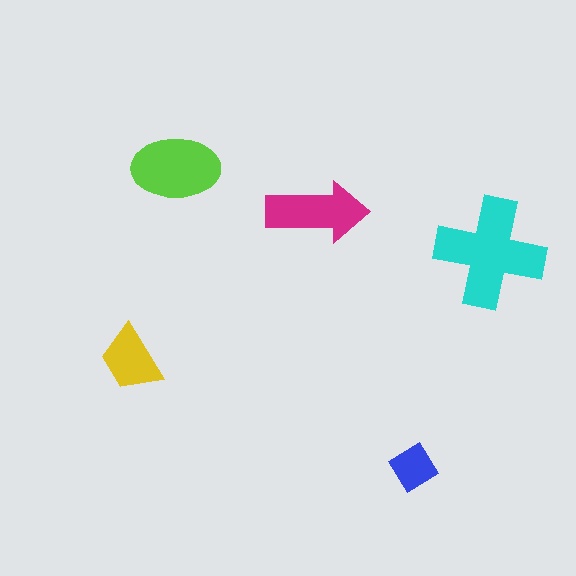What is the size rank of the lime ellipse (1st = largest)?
2nd.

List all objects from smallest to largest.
The blue diamond, the yellow trapezoid, the magenta arrow, the lime ellipse, the cyan cross.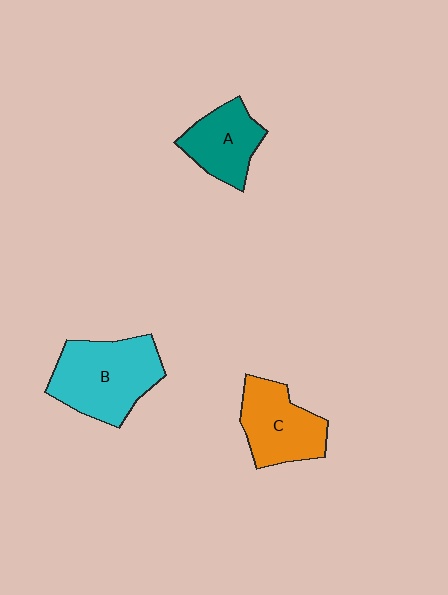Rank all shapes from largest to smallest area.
From largest to smallest: B (cyan), C (orange), A (teal).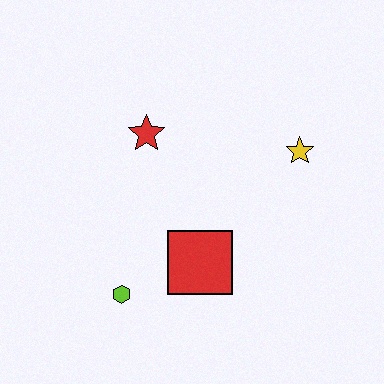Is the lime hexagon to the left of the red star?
Yes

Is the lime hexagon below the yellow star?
Yes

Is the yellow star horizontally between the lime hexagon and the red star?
No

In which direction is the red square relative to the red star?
The red square is below the red star.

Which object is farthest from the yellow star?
The lime hexagon is farthest from the yellow star.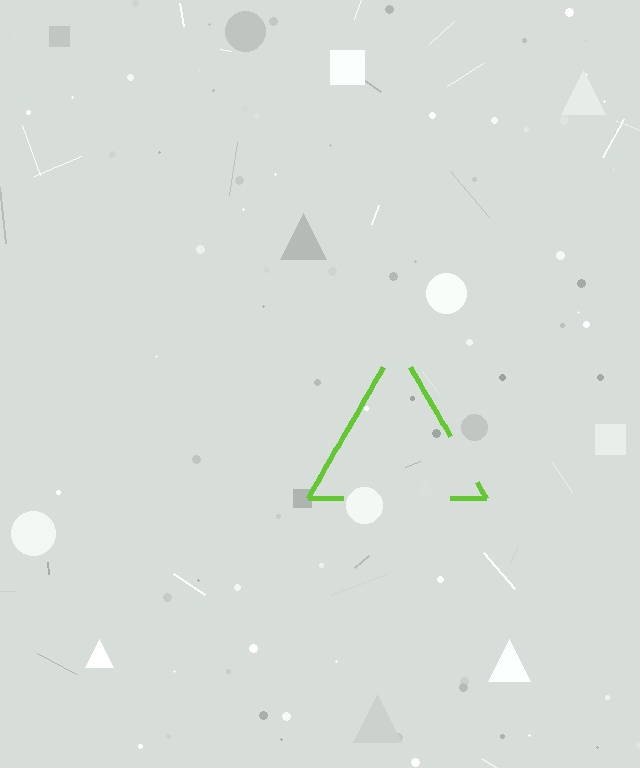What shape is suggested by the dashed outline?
The dashed outline suggests a triangle.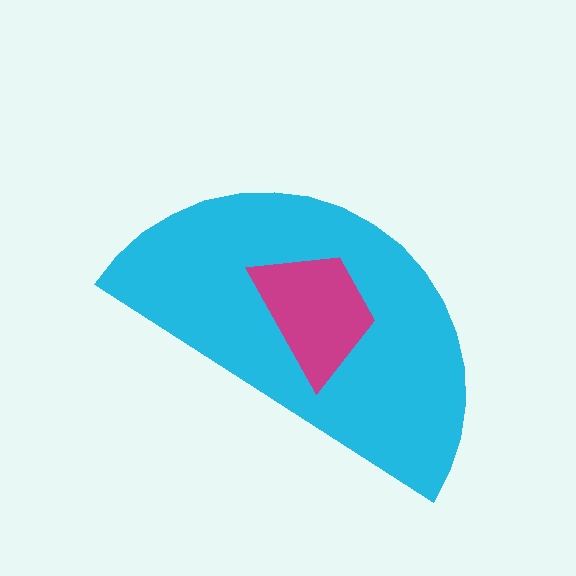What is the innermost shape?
The magenta trapezoid.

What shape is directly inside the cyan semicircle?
The magenta trapezoid.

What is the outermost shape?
The cyan semicircle.